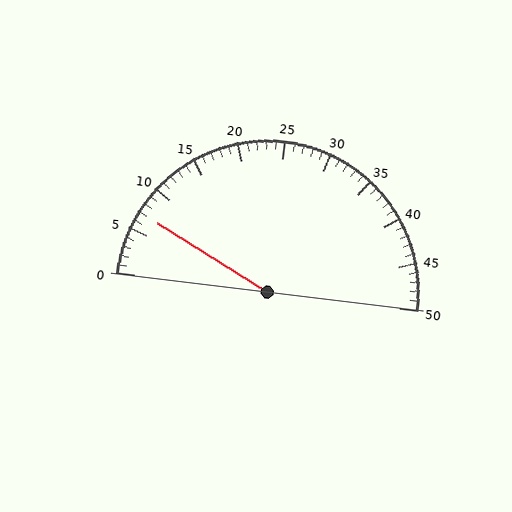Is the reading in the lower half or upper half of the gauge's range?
The reading is in the lower half of the range (0 to 50).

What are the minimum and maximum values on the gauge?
The gauge ranges from 0 to 50.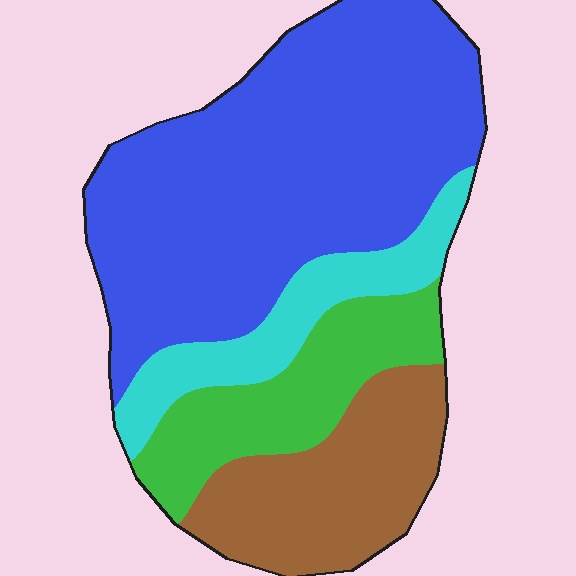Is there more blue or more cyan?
Blue.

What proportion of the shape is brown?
Brown covers roughly 20% of the shape.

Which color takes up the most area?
Blue, at roughly 50%.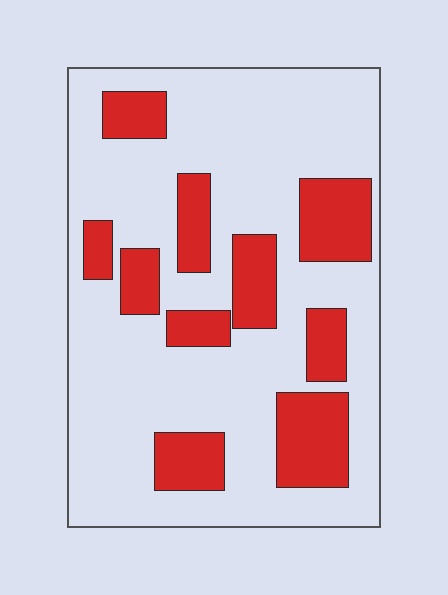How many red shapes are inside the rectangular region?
10.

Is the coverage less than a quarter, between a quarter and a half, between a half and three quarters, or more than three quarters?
Between a quarter and a half.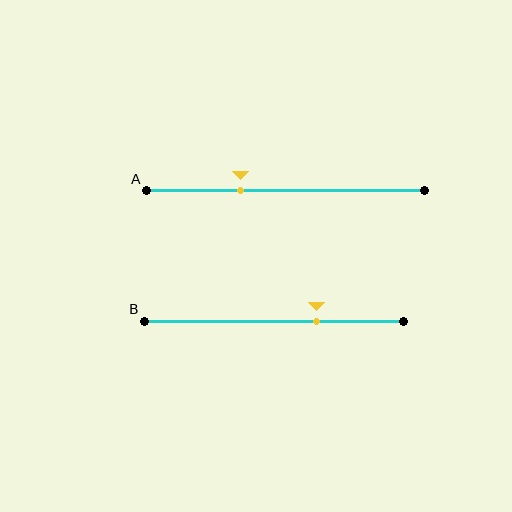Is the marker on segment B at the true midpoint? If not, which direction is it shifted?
No, the marker on segment B is shifted to the right by about 17% of the segment length.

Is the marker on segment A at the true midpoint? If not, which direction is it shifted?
No, the marker on segment A is shifted to the left by about 16% of the segment length.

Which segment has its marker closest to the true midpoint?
Segment A has its marker closest to the true midpoint.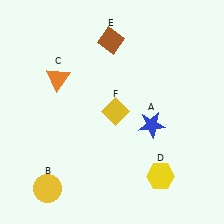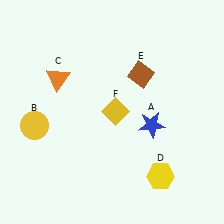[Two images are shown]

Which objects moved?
The objects that moved are: the yellow circle (B), the brown diamond (E).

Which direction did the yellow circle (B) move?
The yellow circle (B) moved up.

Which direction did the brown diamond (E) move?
The brown diamond (E) moved down.